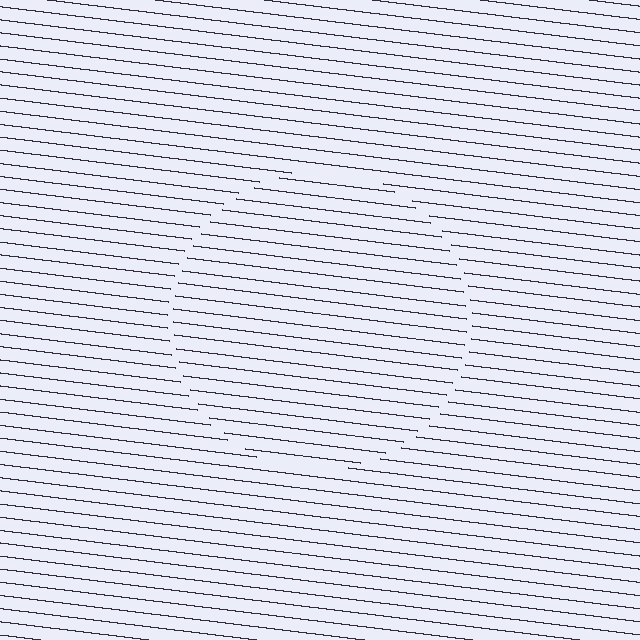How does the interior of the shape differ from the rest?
The interior of the shape contains the same grating, shifted by half a period — the contour is defined by the phase discontinuity where line-ends from the inner and outer gratings abut.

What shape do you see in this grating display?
An illusory circle. The interior of the shape contains the same grating, shifted by half a period — the contour is defined by the phase discontinuity where line-ends from the inner and outer gratings abut.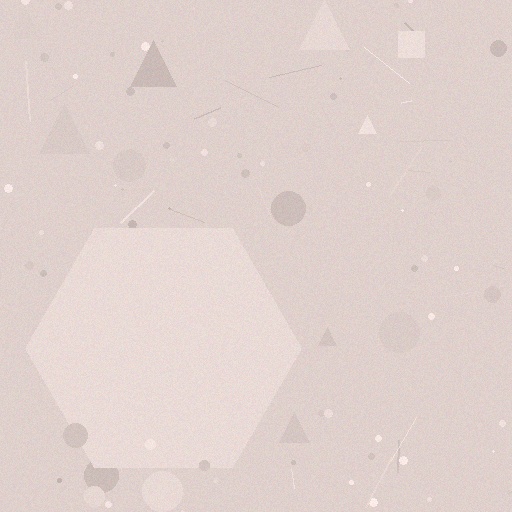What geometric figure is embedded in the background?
A hexagon is embedded in the background.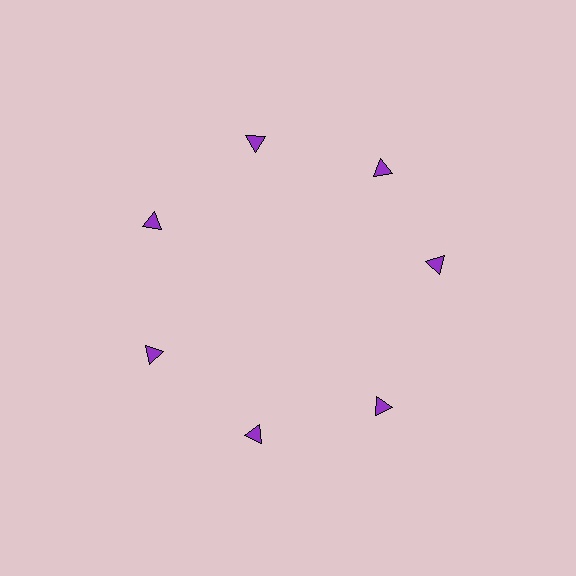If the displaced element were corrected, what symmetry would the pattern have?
It would have 7-fold rotational symmetry — the pattern would map onto itself every 51 degrees.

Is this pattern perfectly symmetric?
No. The 7 purple triangles are arranged in a ring, but one element near the 3 o'clock position is rotated out of alignment along the ring, breaking the 7-fold rotational symmetry.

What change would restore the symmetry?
The symmetry would be restored by rotating it back into even spacing with its neighbors so that all 7 triangles sit at equal angles and equal distance from the center.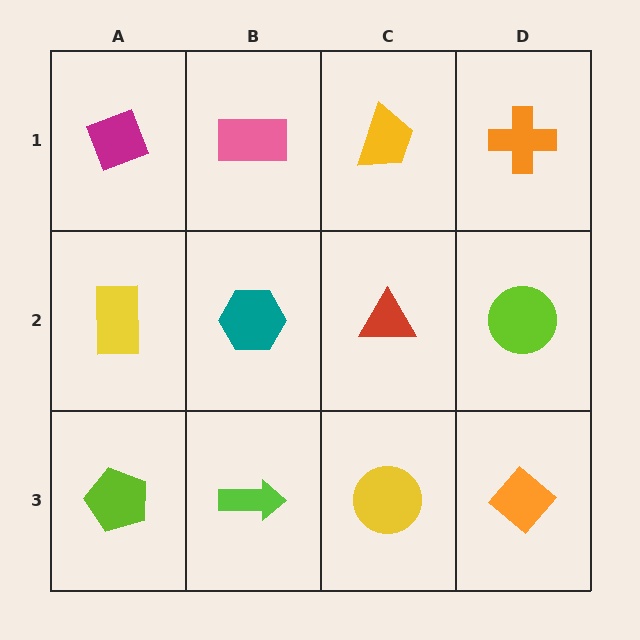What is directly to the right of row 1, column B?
A yellow trapezoid.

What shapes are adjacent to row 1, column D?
A lime circle (row 2, column D), a yellow trapezoid (row 1, column C).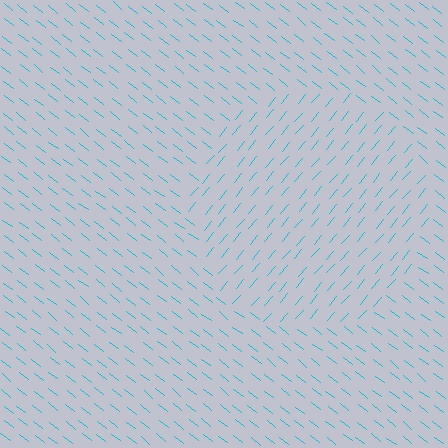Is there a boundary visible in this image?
Yes, there is a texture boundary formed by a change in line orientation.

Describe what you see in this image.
The image is filled with small cyan line segments. A circle region in the image has lines oriented differently from the surrounding lines, creating a visible texture boundary.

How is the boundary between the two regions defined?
The boundary is defined purely by a change in line orientation (approximately 87 degrees difference). All lines are the same color and thickness.